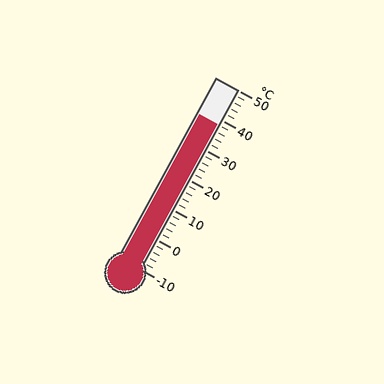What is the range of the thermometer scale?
The thermometer scale ranges from -10°C to 50°C.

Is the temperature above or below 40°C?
The temperature is below 40°C.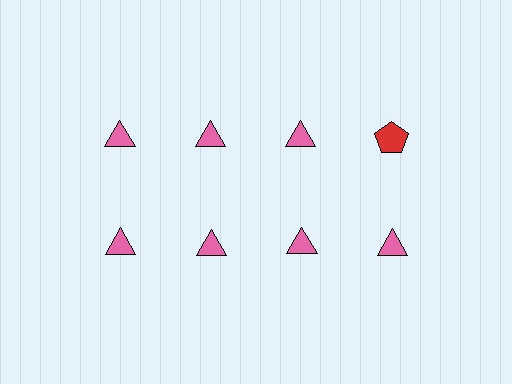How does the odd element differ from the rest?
It differs in both color (red instead of pink) and shape (pentagon instead of triangle).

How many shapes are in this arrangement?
There are 8 shapes arranged in a grid pattern.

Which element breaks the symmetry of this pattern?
The red pentagon in the top row, second from right column breaks the symmetry. All other shapes are pink triangles.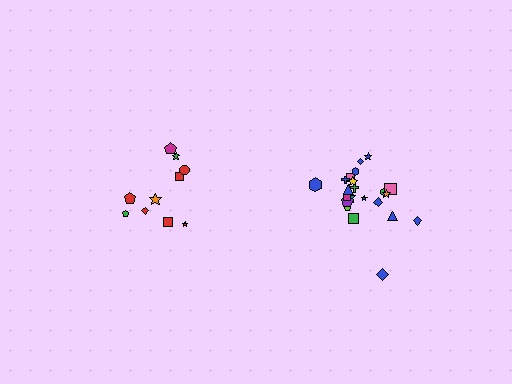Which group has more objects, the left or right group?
The right group.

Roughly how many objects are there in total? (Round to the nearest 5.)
Roughly 30 objects in total.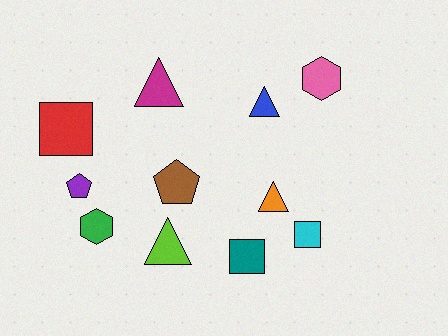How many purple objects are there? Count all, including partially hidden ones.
There is 1 purple object.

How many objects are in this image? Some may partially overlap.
There are 11 objects.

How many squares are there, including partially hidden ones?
There are 3 squares.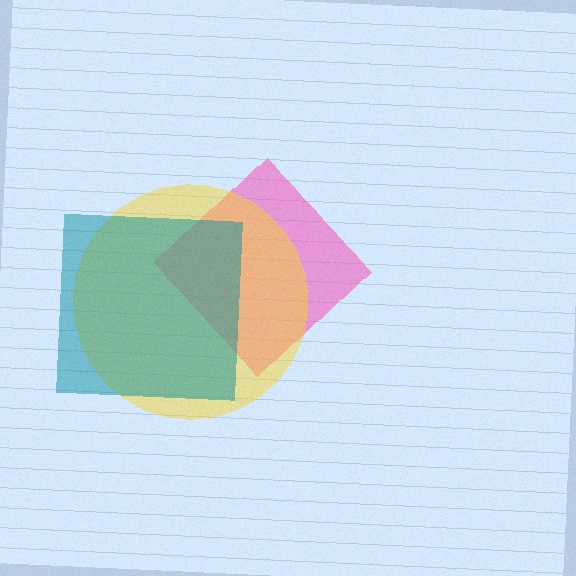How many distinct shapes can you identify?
There are 3 distinct shapes: a pink diamond, a yellow circle, a teal square.